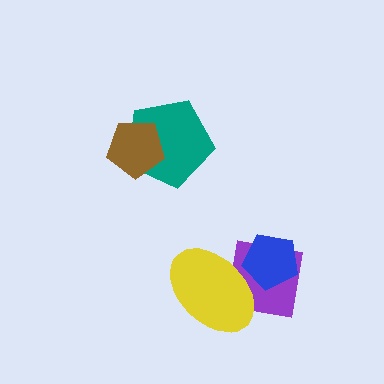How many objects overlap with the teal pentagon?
1 object overlaps with the teal pentagon.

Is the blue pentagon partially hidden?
Yes, it is partially covered by another shape.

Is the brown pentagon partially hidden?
No, no other shape covers it.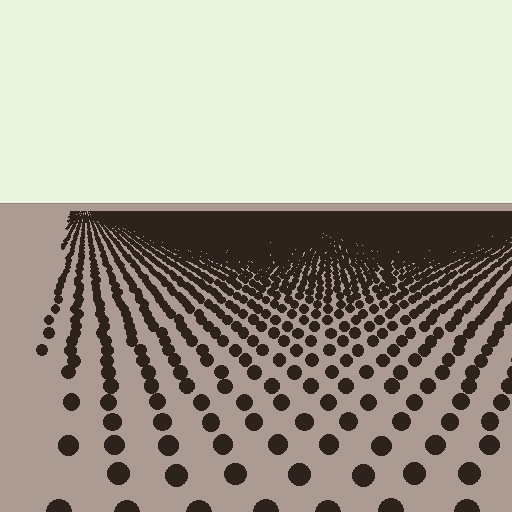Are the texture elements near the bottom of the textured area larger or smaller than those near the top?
Larger. Near the bottom, elements are closer to the viewer and appear at a bigger on-screen size.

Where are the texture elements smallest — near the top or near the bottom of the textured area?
Near the top.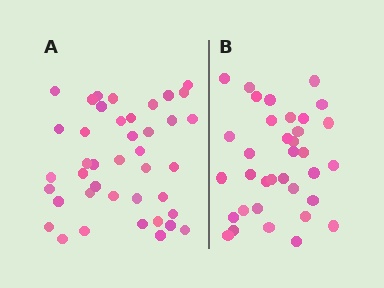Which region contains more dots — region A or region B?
Region A (the left region) has more dots.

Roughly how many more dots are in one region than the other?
Region A has about 6 more dots than region B.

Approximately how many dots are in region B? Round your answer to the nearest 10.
About 40 dots. (The exact count is 35, which rounds to 40.)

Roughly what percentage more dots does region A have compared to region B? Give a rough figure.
About 15% more.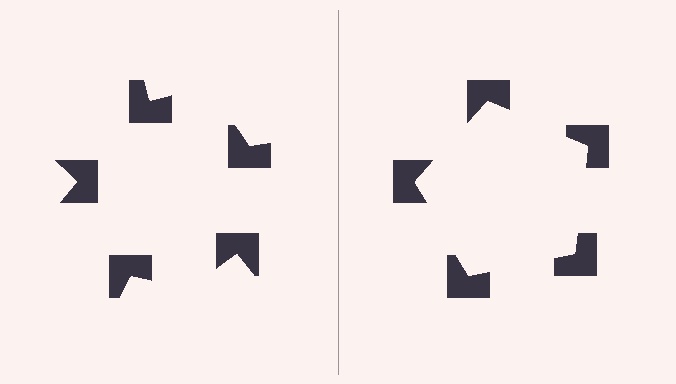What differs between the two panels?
The notched squares are positioned identically on both sides; only the wedge orientations differ. On the right they align to a pentagon; on the left they are misaligned.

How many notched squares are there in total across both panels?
10 — 5 on each side.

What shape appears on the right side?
An illusory pentagon.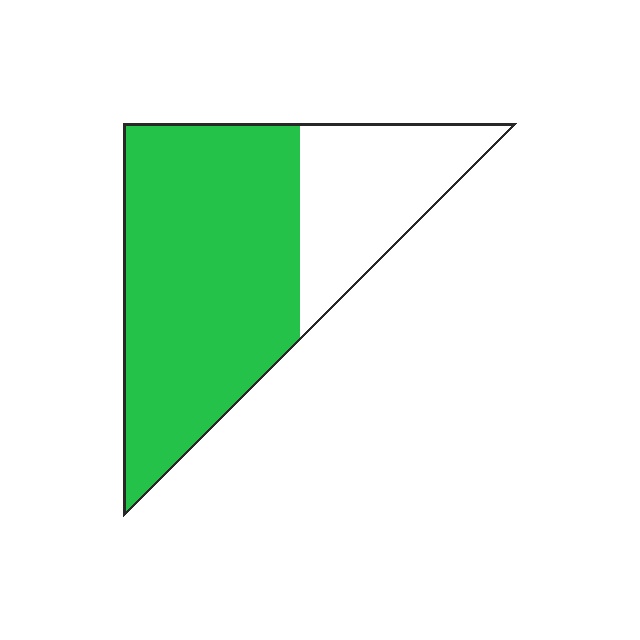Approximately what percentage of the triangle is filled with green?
Approximately 70%.